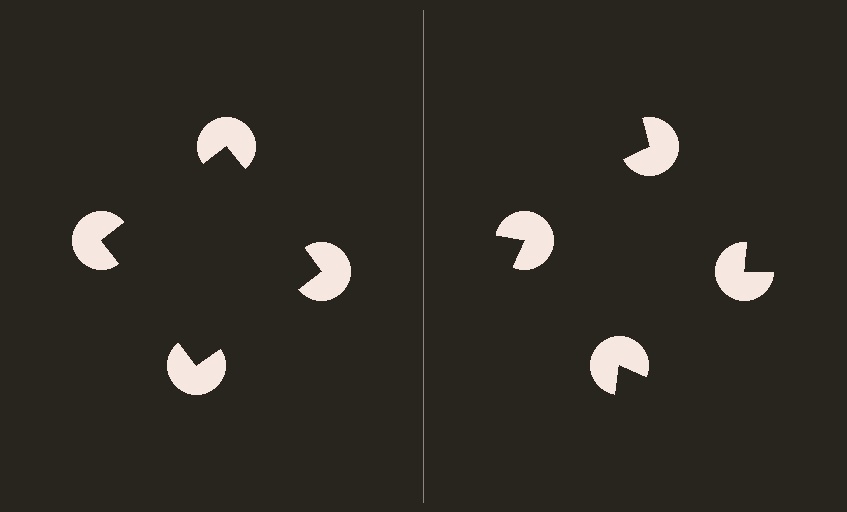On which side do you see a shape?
An illusory square appears on the left side. On the right side the wedge cuts are rotated, so no coherent shape forms.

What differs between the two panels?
The pac-man discs are positioned identically on both sides; only the wedge orientations differ. On the left they align to a square; on the right they are misaligned.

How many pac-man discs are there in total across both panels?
8 — 4 on each side.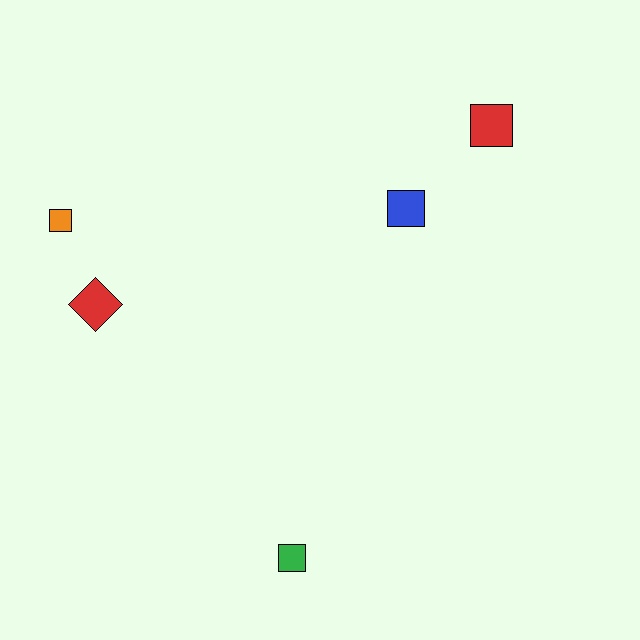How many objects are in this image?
There are 5 objects.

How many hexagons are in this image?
There are no hexagons.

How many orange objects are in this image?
There is 1 orange object.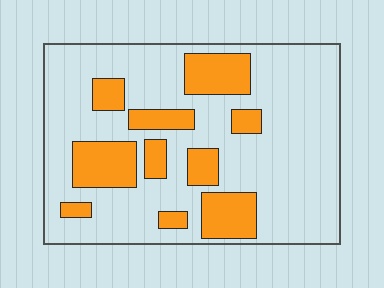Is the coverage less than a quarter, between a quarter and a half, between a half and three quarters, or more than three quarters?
Less than a quarter.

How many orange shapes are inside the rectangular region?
10.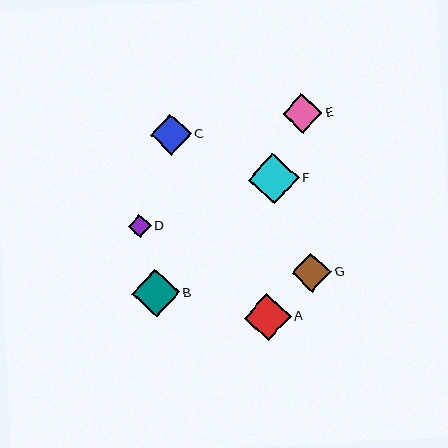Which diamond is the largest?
Diamond F is the largest with a size of approximately 51 pixels.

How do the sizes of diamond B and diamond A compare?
Diamond B and diamond A are approximately the same size.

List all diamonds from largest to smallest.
From largest to smallest: F, B, A, C, E, G, D.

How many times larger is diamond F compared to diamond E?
Diamond F is approximately 1.3 times the size of diamond E.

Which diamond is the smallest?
Diamond D is the smallest with a size of approximately 23 pixels.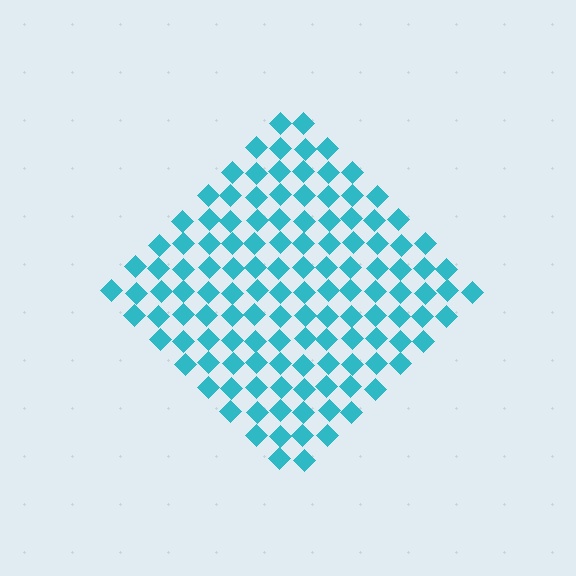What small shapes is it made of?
It is made of small diamonds.